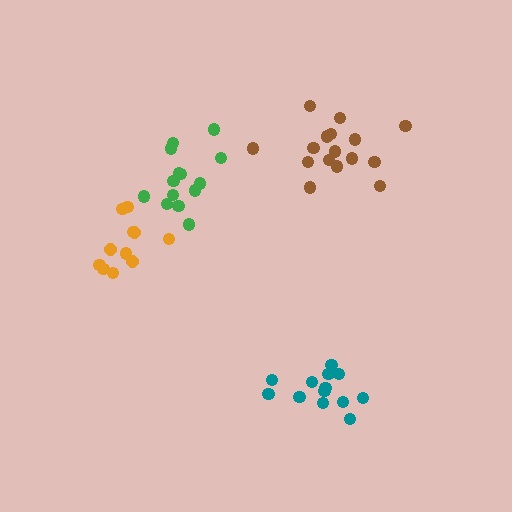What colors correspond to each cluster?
The clusters are colored: orange, green, teal, brown.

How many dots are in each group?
Group 1: 11 dots, Group 2: 14 dots, Group 3: 13 dots, Group 4: 16 dots (54 total).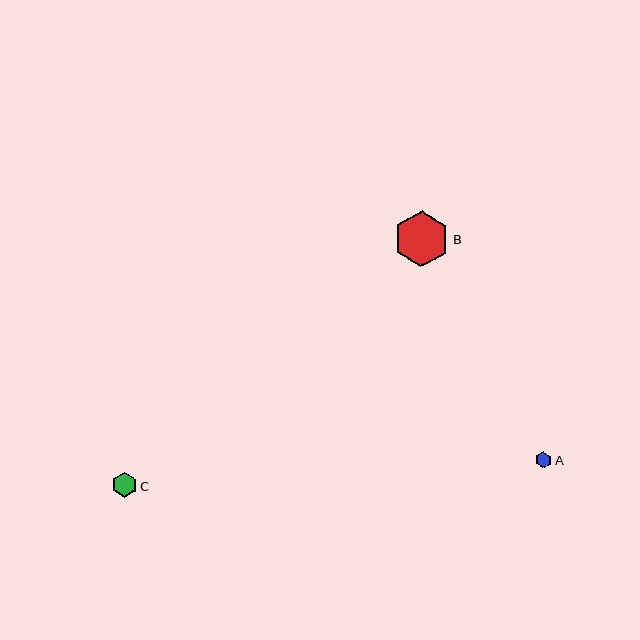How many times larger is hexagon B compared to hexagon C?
Hexagon B is approximately 2.3 times the size of hexagon C.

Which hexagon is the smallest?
Hexagon A is the smallest with a size of approximately 16 pixels.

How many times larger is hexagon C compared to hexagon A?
Hexagon C is approximately 1.6 times the size of hexagon A.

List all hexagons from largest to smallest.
From largest to smallest: B, C, A.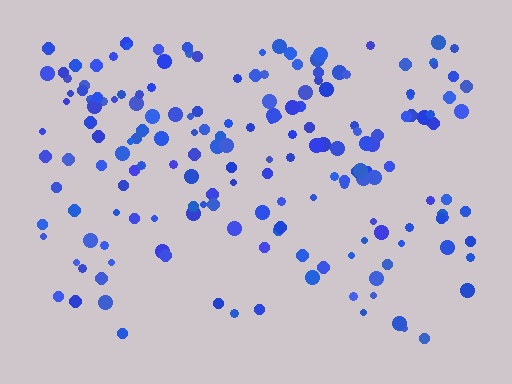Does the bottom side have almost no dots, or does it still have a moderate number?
Still a moderate number, just noticeably fewer than the top.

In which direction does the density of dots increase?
From bottom to top, with the top side densest.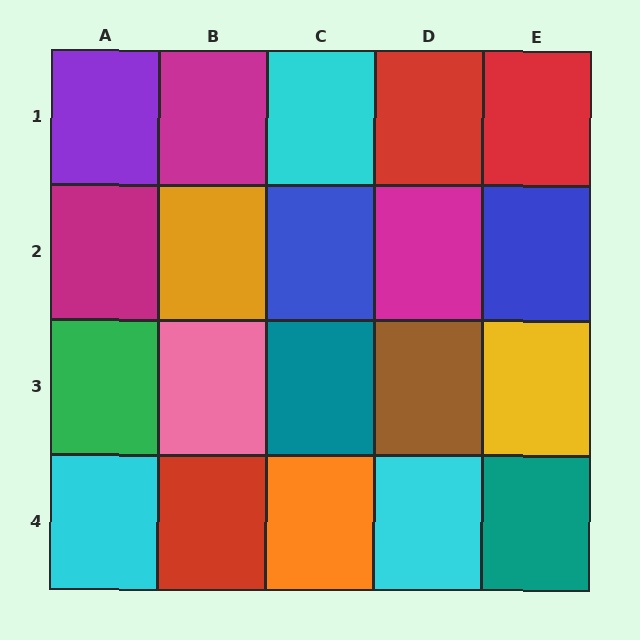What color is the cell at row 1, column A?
Purple.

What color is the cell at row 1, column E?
Red.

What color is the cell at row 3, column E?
Yellow.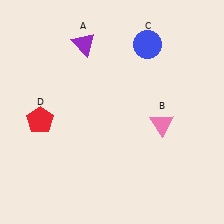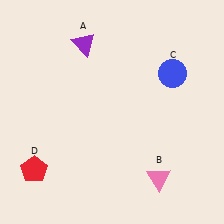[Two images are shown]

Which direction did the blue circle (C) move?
The blue circle (C) moved down.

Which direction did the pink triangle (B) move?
The pink triangle (B) moved down.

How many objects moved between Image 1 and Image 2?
3 objects moved between the two images.